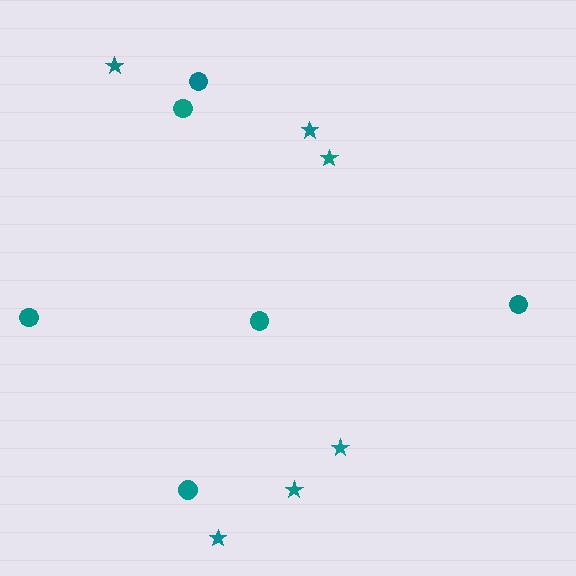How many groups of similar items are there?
There are 2 groups: one group of circles (6) and one group of stars (6).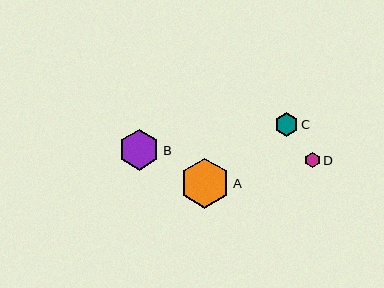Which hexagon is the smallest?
Hexagon D is the smallest with a size of approximately 15 pixels.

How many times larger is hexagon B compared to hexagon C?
Hexagon B is approximately 1.8 times the size of hexagon C.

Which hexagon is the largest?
Hexagon A is the largest with a size of approximately 50 pixels.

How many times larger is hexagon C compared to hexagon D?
Hexagon C is approximately 1.5 times the size of hexagon D.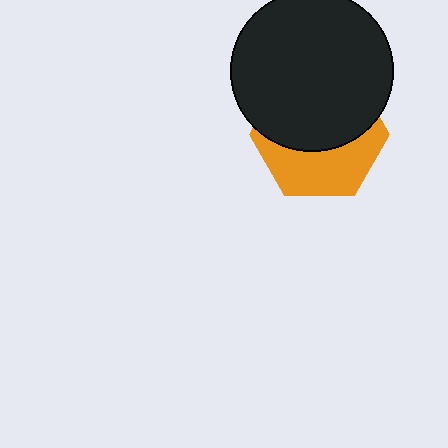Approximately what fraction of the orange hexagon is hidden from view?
Roughly 57% of the orange hexagon is hidden behind the black circle.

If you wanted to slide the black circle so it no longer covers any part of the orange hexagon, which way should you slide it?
Slide it up — that is the most direct way to separate the two shapes.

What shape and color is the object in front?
The object in front is a black circle.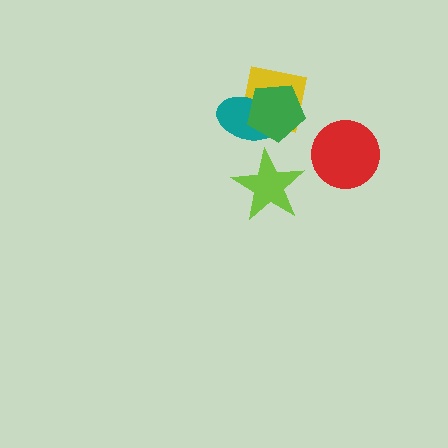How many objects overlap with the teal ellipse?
2 objects overlap with the teal ellipse.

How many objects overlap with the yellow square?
2 objects overlap with the yellow square.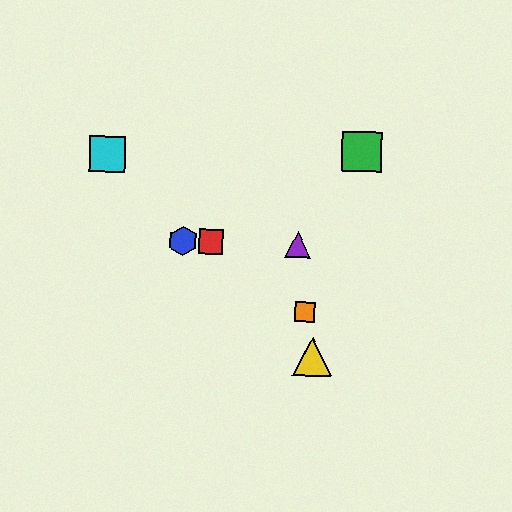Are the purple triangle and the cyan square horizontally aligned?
No, the purple triangle is at y≈244 and the cyan square is at y≈154.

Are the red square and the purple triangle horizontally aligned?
Yes, both are at y≈242.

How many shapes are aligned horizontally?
3 shapes (the red square, the blue hexagon, the purple triangle) are aligned horizontally.